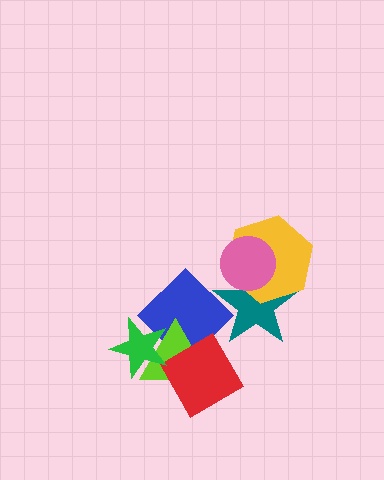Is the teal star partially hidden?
Yes, it is partially covered by another shape.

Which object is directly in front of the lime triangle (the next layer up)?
The red square is directly in front of the lime triangle.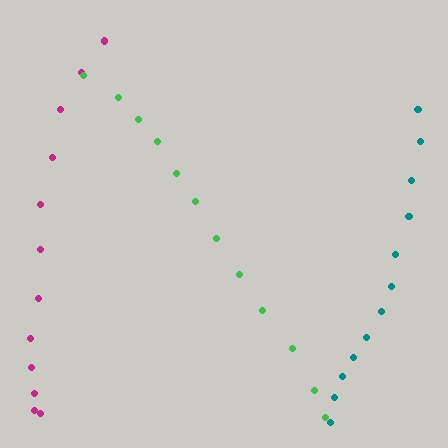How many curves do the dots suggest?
There are 3 distinct paths.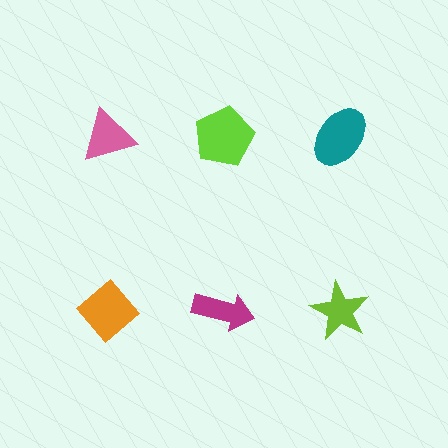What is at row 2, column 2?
A magenta arrow.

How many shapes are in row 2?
3 shapes.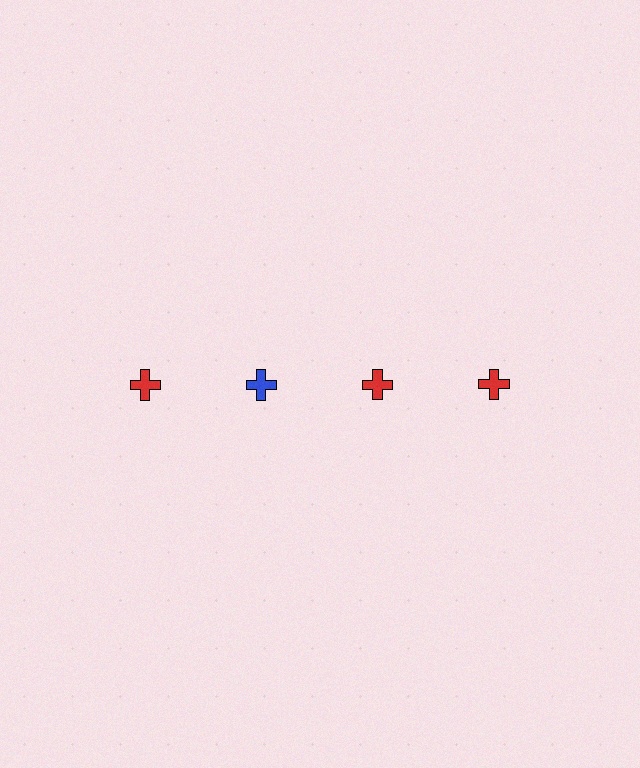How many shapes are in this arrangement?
There are 4 shapes arranged in a grid pattern.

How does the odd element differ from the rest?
It has a different color: blue instead of red.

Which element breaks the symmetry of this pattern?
The blue cross in the top row, second from left column breaks the symmetry. All other shapes are red crosses.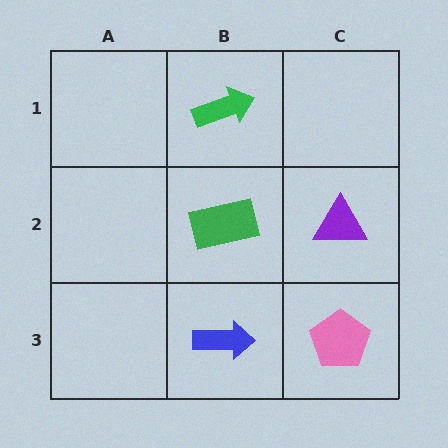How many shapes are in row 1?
1 shape.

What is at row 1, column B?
A green arrow.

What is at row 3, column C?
A pink pentagon.